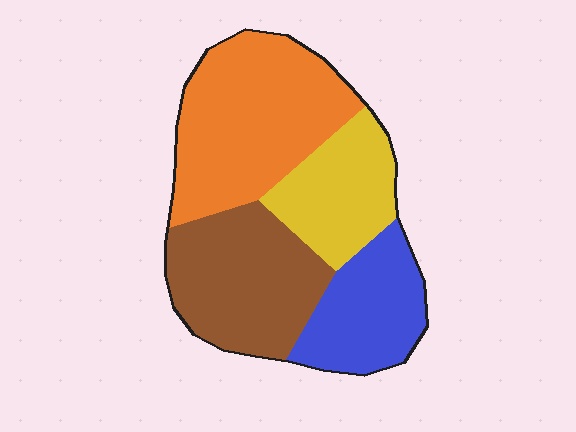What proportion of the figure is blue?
Blue covers about 20% of the figure.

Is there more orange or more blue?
Orange.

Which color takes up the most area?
Orange, at roughly 35%.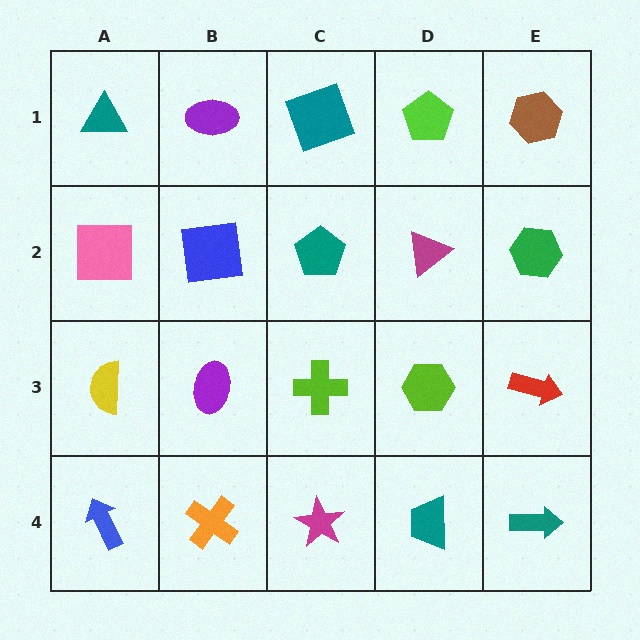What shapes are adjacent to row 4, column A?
A yellow semicircle (row 3, column A), an orange cross (row 4, column B).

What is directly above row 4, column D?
A lime hexagon.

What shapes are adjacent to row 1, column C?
A teal pentagon (row 2, column C), a purple ellipse (row 1, column B), a lime pentagon (row 1, column D).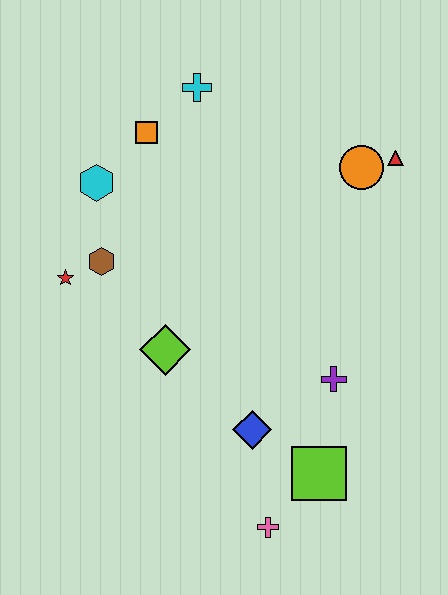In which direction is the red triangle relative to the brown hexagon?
The red triangle is to the right of the brown hexagon.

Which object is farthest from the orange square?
The pink cross is farthest from the orange square.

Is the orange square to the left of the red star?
No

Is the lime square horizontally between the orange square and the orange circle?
Yes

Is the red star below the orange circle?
Yes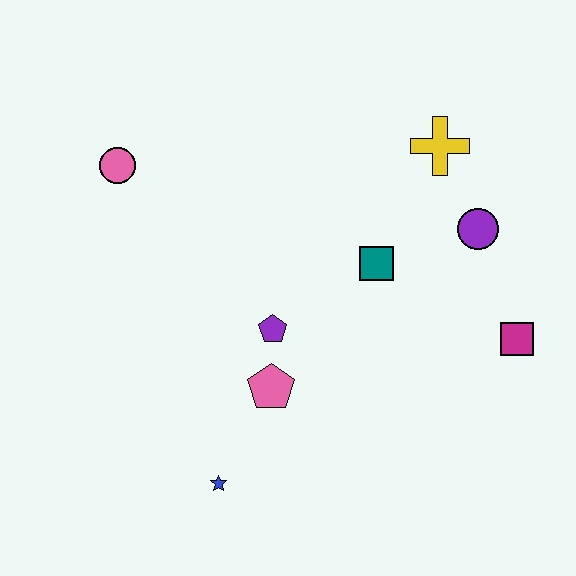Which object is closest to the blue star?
The pink pentagon is closest to the blue star.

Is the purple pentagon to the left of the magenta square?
Yes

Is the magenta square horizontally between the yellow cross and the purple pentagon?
No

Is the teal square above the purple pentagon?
Yes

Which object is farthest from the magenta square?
The pink circle is farthest from the magenta square.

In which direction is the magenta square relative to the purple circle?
The magenta square is below the purple circle.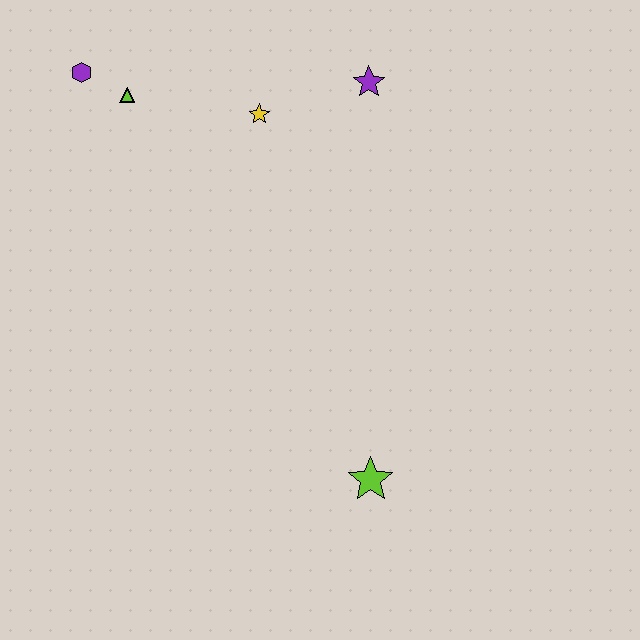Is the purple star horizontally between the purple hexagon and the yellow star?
No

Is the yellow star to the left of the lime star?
Yes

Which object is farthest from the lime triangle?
The lime star is farthest from the lime triangle.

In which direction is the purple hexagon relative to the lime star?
The purple hexagon is above the lime star.